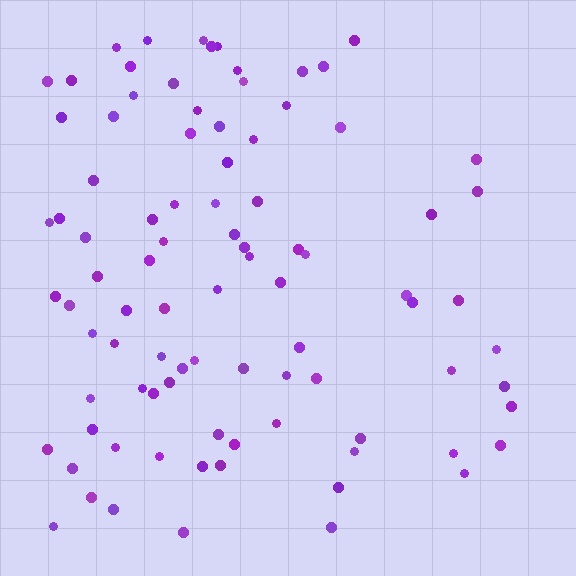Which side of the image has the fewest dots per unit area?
The right.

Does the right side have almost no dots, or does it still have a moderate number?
Still a moderate number, just noticeably fewer than the left.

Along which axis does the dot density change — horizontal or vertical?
Horizontal.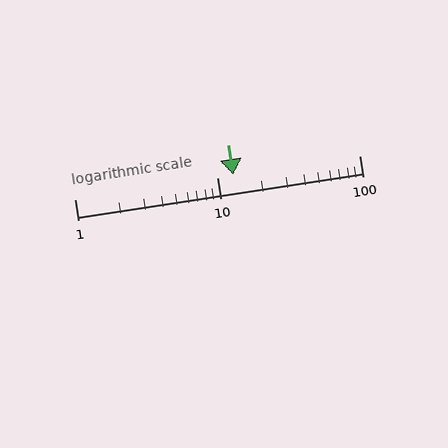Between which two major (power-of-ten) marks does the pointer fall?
The pointer is between 10 and 100.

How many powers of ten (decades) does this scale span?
The scale spans 2 decades, from 1 to 100.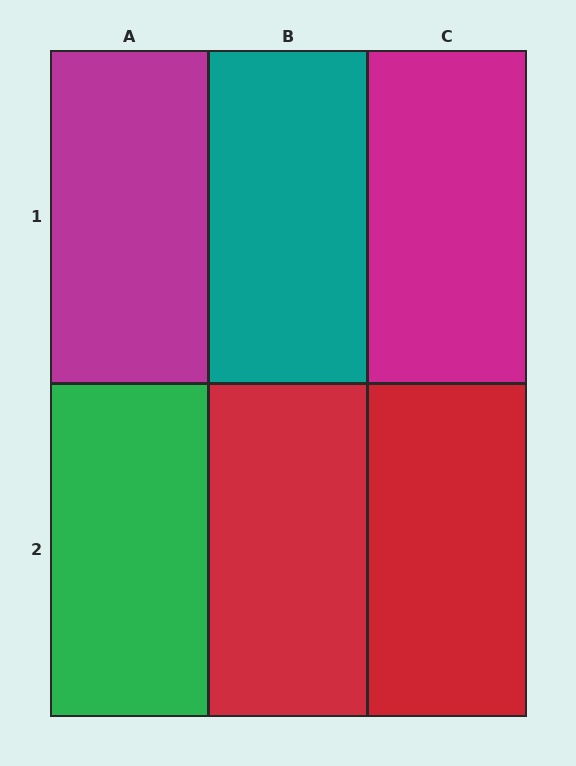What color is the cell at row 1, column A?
Magenta.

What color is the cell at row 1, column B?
Teal.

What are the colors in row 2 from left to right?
Green, red, red.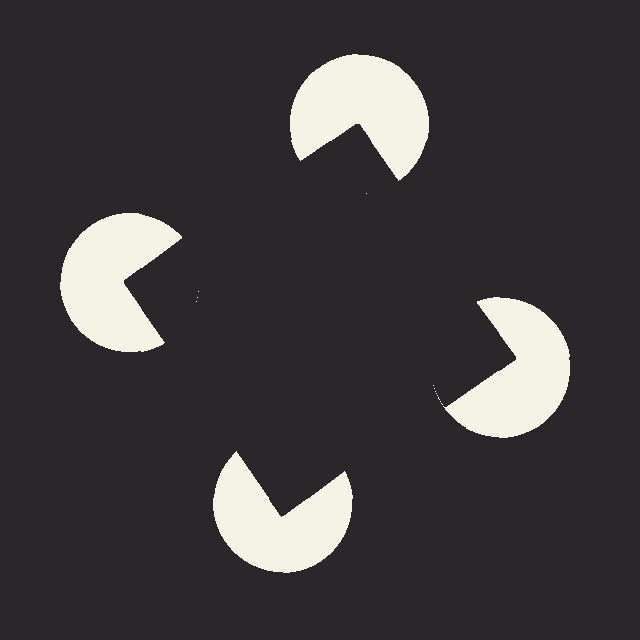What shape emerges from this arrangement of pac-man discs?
An illusory square — its edges are inferred from the aligned wedge cuts in the pac-man discs, not physically drawn.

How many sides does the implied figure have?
4 sides.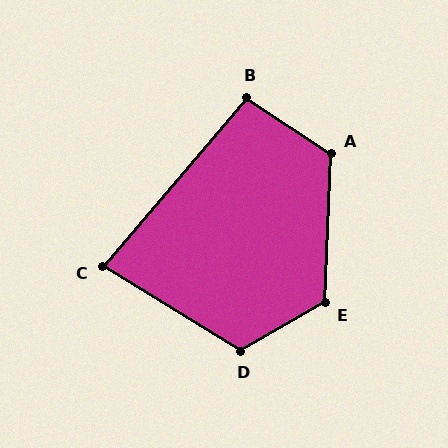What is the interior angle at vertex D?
Approximately 118 degrees (obtuse).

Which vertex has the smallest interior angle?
C, at approximately 81 degrees.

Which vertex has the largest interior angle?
E, at approximately 122 degrees.